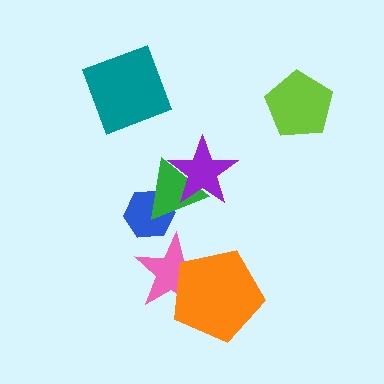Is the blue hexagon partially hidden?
Yes, it is partially covered by another shape.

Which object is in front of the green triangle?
The purple star is in front of the green triangle.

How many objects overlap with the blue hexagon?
1 object overlaps with the blue hexagon.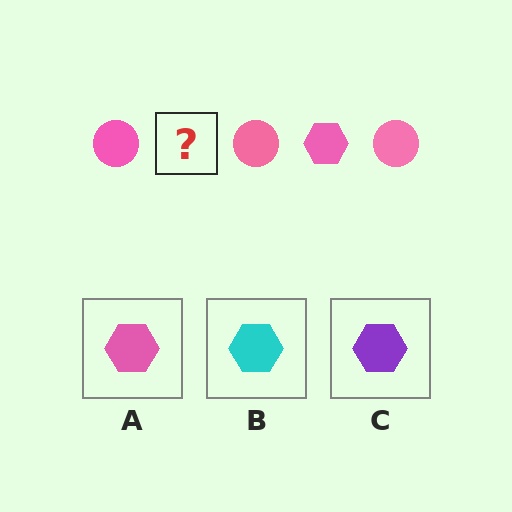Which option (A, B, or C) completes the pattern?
A.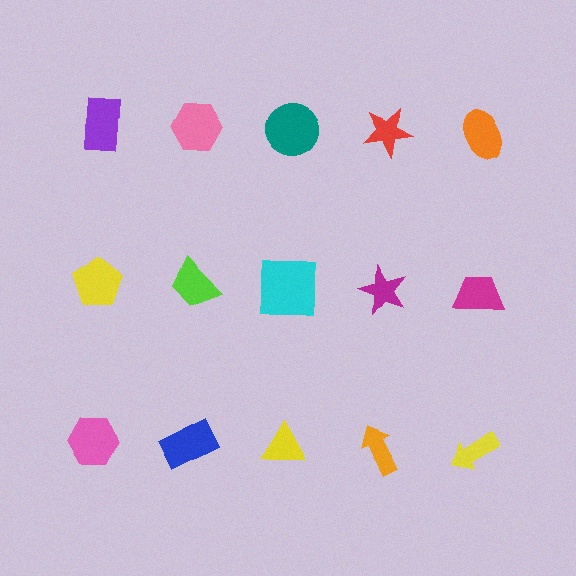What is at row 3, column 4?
An orange arrow.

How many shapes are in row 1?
5 shapes.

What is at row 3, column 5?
A yellow arrow.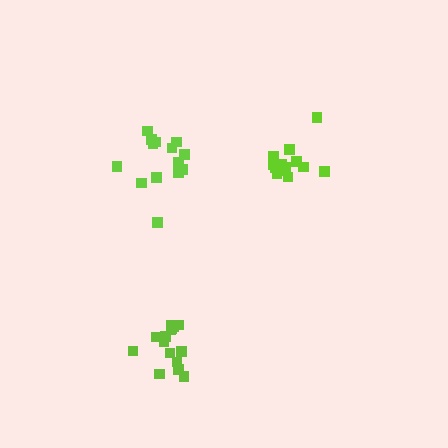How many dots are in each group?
Group 1: 15 dots, Group 2: 14 dots, Group 3: 15 dots (44 total).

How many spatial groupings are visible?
There are 3 spatial groupings.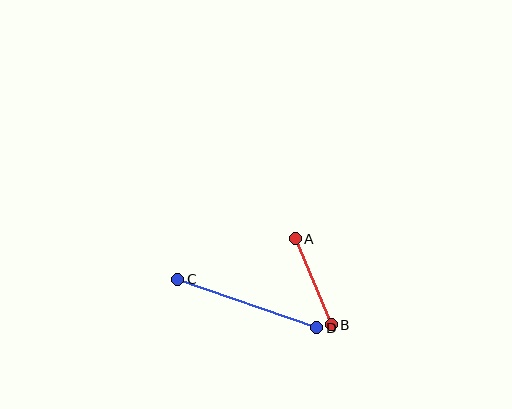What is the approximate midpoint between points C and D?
The midpoint is at approximately (247, 303) pixels.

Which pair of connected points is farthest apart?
Points C and D are farthest apart.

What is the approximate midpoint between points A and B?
The midpoint is at approximately (313, 282) pixels.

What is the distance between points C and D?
The distance is approximately 147 pixels.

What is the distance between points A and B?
The distance is approximately 93 pixels.